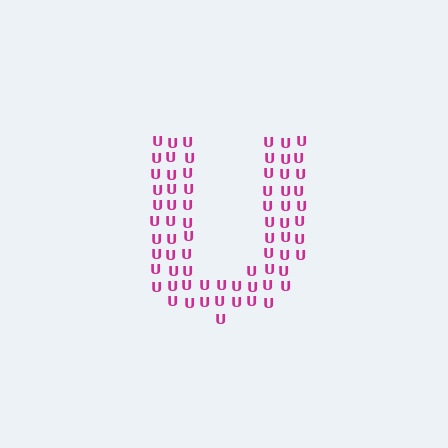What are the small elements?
The small elements are letter U's.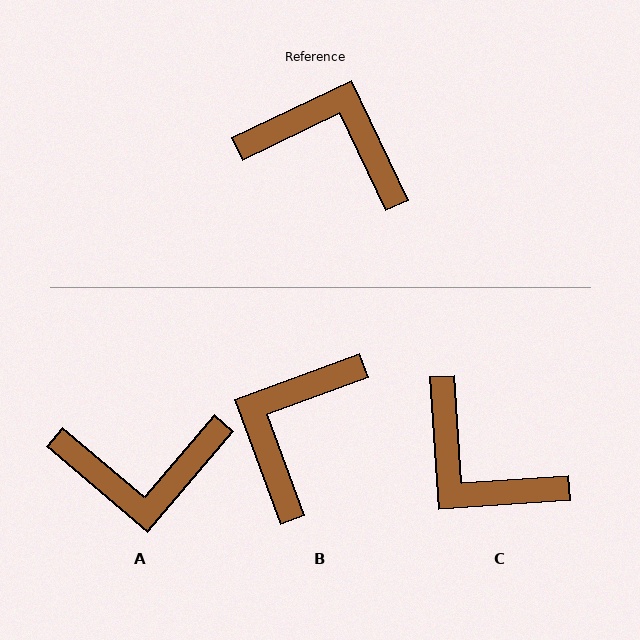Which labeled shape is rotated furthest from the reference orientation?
C, about 158 degrees away.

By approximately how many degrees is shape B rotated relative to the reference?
Approximately 85 degrees counter-clockwise.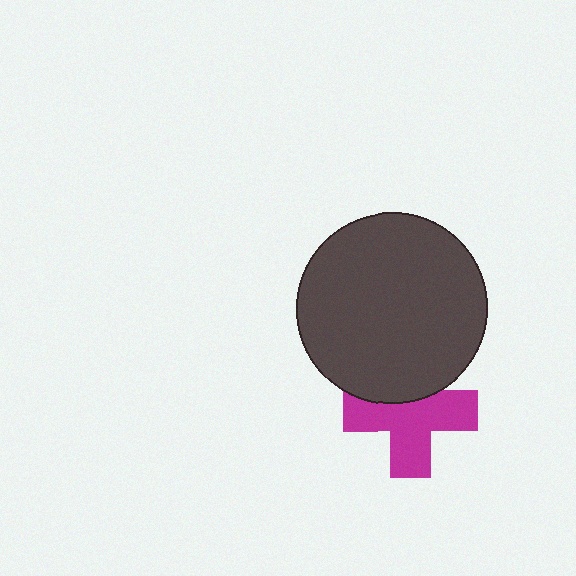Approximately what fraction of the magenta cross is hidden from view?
Roughly 30% of the magenta cross is hidden behind the dark gray circle.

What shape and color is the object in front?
The object in front is a dark gray circle.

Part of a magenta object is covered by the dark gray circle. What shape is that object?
It is a cross.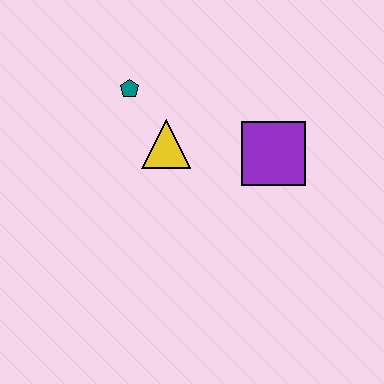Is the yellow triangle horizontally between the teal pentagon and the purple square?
Yes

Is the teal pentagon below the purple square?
No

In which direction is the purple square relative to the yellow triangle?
The purple square is to the right of the yellow triangle.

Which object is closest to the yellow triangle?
The teal pentagon is closest to the yellow triangle.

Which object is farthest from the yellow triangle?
The purple square is farthest from the yellow triangle.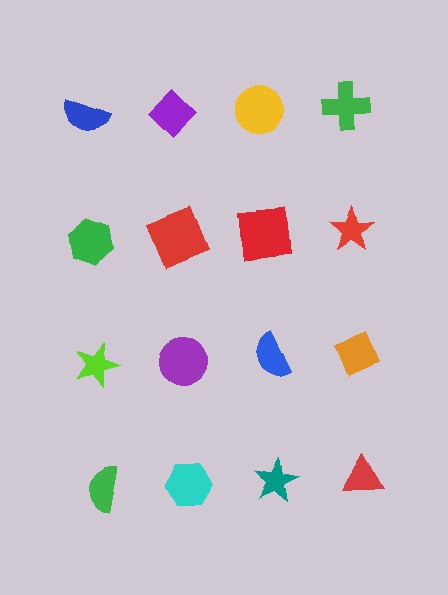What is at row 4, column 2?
A cyan hexagon.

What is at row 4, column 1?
A green semicircle.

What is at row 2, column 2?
A red square.